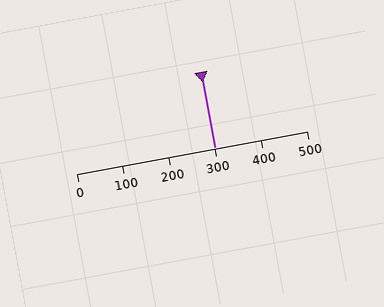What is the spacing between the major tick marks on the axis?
The major ticks are spaced 100 apart.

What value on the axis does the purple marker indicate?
The marker indicates approximately 300.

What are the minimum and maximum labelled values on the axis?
The axis runs from 0 to 500.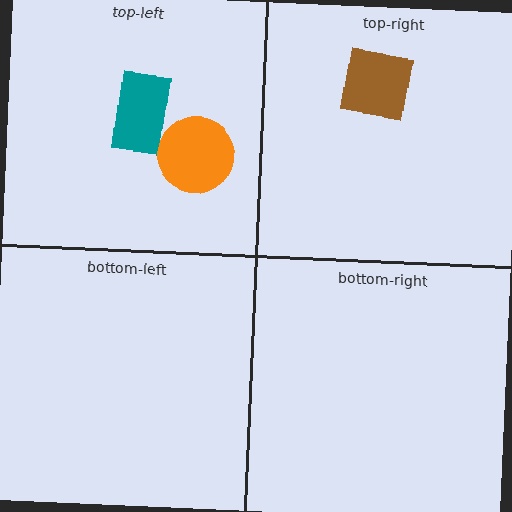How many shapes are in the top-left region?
2.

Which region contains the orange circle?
The top-left region.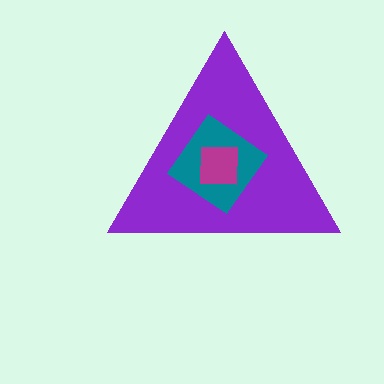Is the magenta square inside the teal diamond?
Yes.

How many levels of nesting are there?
3.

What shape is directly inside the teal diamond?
The magenta square.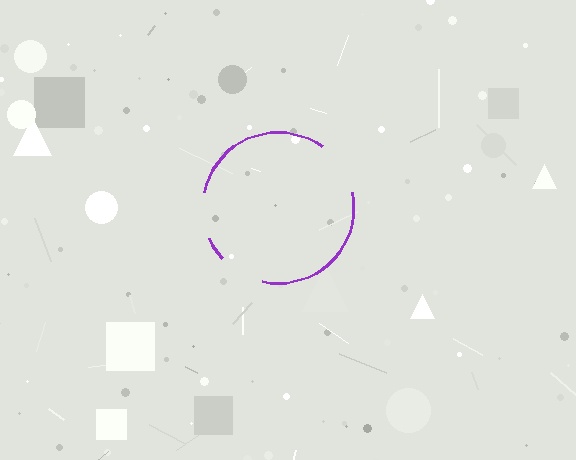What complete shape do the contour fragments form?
The contour fragments form a circle.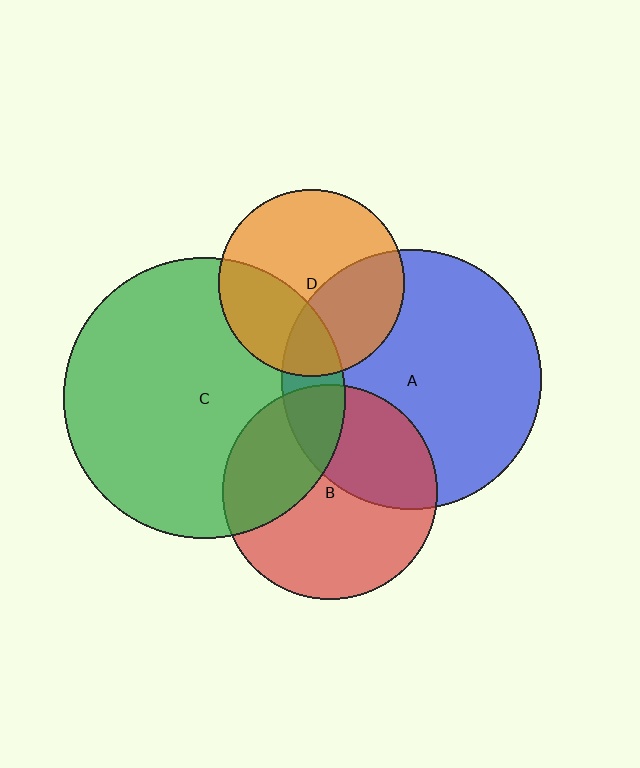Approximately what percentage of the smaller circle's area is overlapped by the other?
Approximately 35%.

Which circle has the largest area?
Circle C (green).